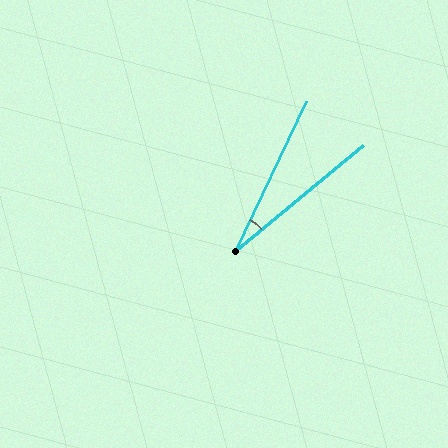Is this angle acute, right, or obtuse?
It is acute.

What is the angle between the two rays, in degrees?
Approximately 25 degrees.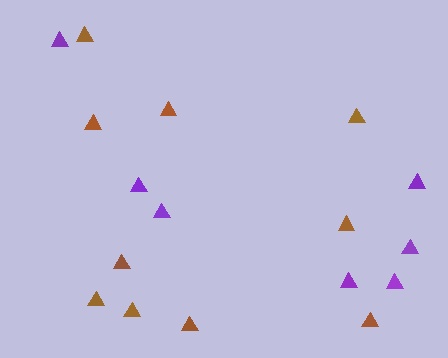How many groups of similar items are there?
There are 2 groups: one group of brown triangles (10) and one group of purple triangles (7).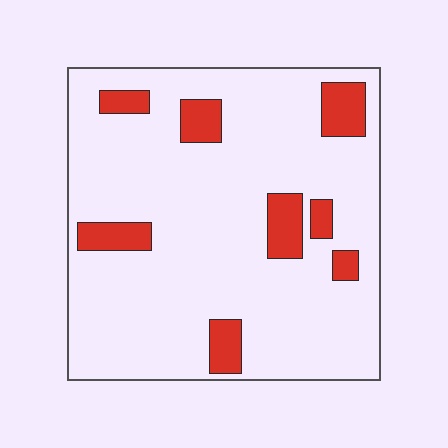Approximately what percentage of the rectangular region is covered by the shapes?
Approximately 15%.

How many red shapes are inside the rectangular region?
8.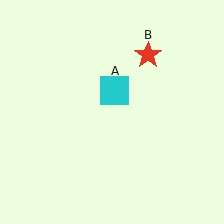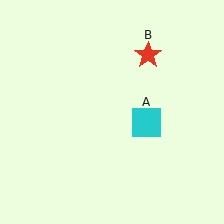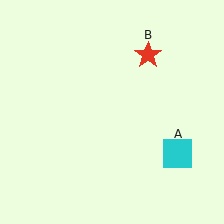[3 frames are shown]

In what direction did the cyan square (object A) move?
The cyan square (object A) moved down and to the right.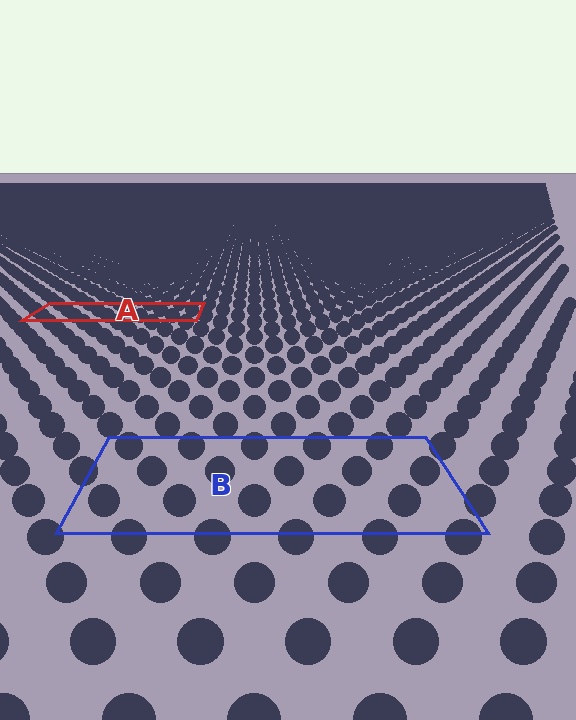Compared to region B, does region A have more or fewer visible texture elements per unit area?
Region A has more texture elements per unit area — they are packed more densely because it is farther away.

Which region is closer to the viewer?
Region B is closer. The texture elements there are larger and more spread out.